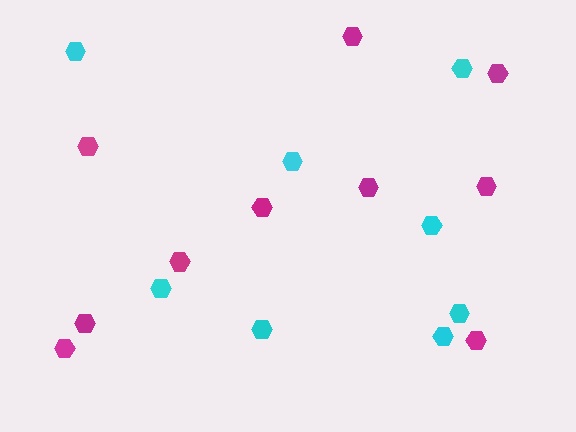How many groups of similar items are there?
There are 2 groups: one group of cyan hexagons (8) and one group of magenta hexagons (10).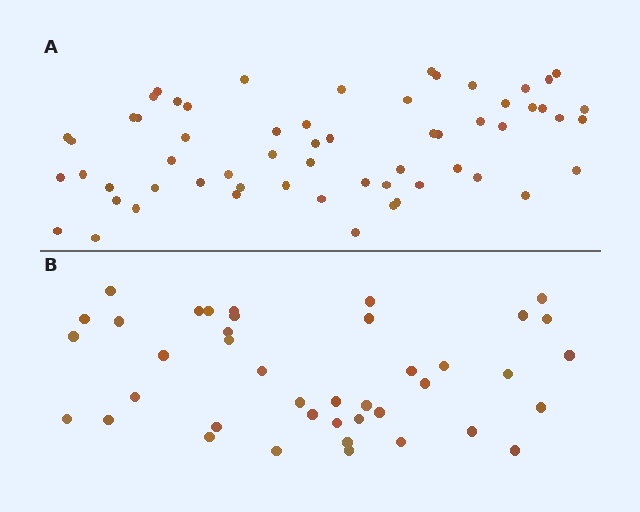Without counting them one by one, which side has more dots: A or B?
Region A (the top region) has more dots.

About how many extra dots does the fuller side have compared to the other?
Region A has approximately 20 more dots than region B.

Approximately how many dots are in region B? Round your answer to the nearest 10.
About 40 dots. (The exact count is 41, which rounds to 40.)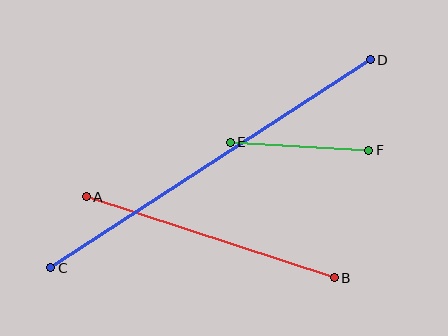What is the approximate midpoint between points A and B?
The midpoint is at approximately (210, 237) pixels.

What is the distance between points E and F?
The distance is approximately 139 pixels.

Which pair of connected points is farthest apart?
Points C and D are farthest apart.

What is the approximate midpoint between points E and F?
The midpoint is at approximately (300, 146) pixels.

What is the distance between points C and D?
The distance is approximately 381 pixels.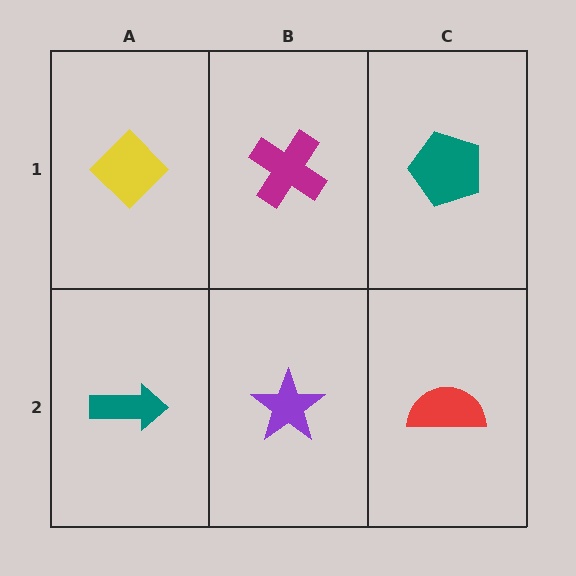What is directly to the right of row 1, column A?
A magenta cross.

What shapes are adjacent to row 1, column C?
A red semicircle (row 2, column C), a magenta cross (row 1, column B).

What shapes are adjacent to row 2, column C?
A teal pentagon (row 1, column C), a purple star (row 2, column B).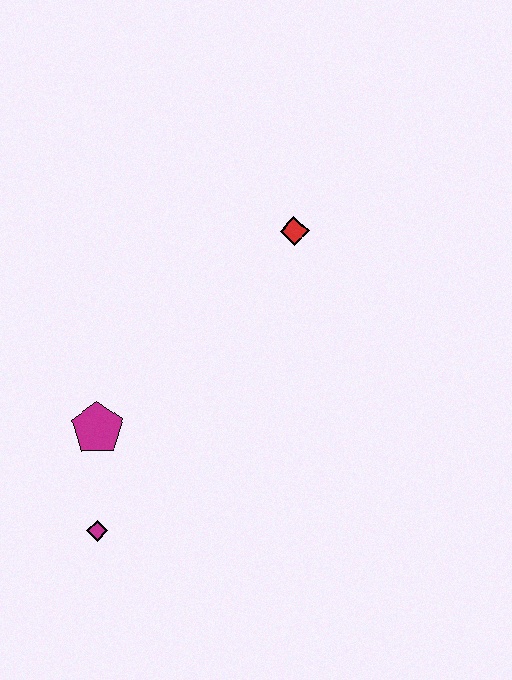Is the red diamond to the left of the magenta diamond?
No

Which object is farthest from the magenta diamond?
The red diamond is farthest from the magenta diamond.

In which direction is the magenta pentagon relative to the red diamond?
The magenta pentagon is to the left of the red diamond.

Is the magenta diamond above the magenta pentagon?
No